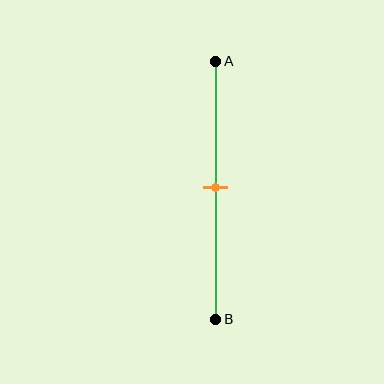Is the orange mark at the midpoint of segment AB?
Yes, the mark is approximately at the midpoint.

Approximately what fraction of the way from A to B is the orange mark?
The orange mark is approximately 50% of the way from A to B.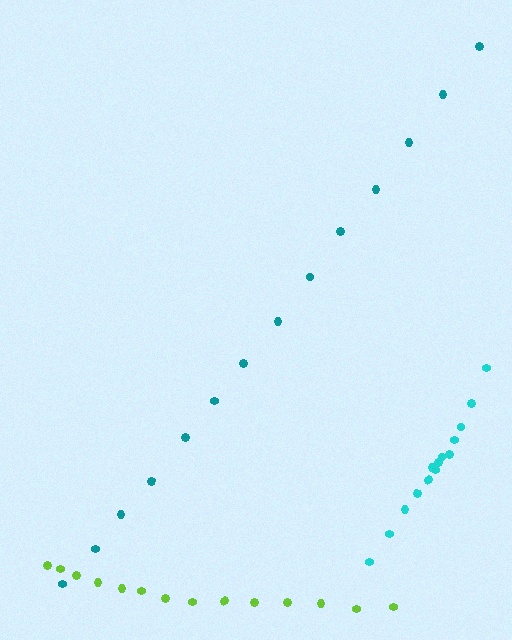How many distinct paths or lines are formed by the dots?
There are 3 distinct paths.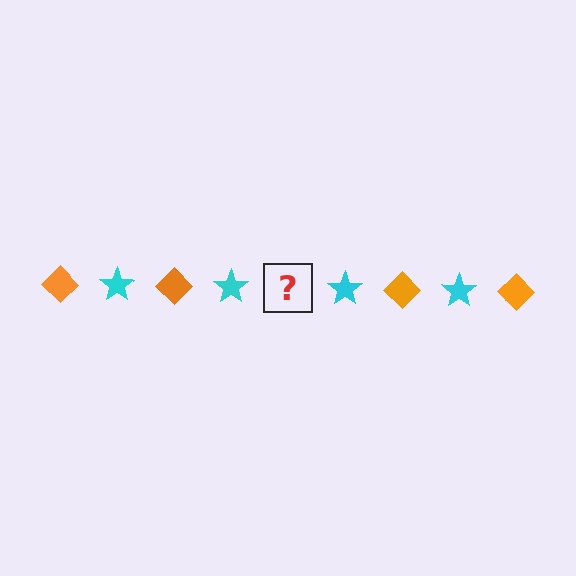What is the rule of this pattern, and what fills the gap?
The rule is that the pattern alternates between orange diamond and cyan star. The gap should be filled with an orange diamond.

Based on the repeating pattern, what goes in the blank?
The blank should be an orange diamond.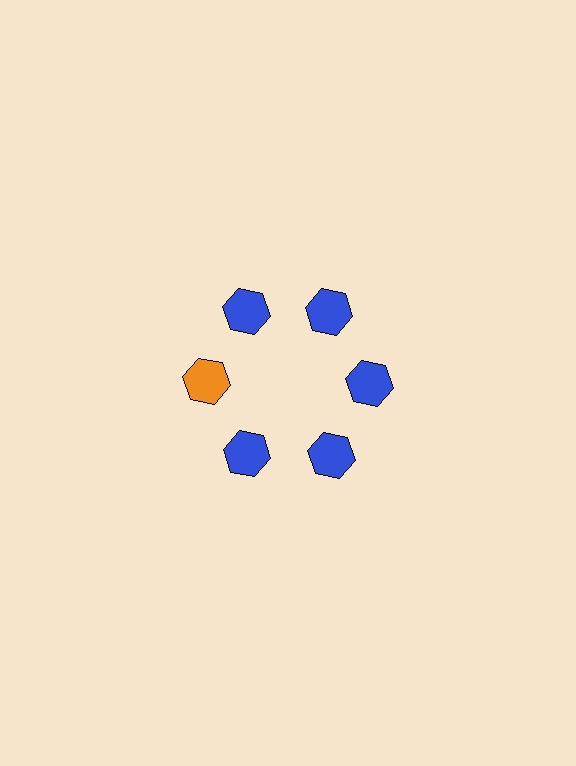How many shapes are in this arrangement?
There are 6 shapes arranged in a ring pattern.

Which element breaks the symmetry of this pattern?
The orange hexagon at roughly the 9 o'clock position breaks the symmetry. All other shapes are blue hexagons.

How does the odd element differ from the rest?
It has a different color: orange instead of blue.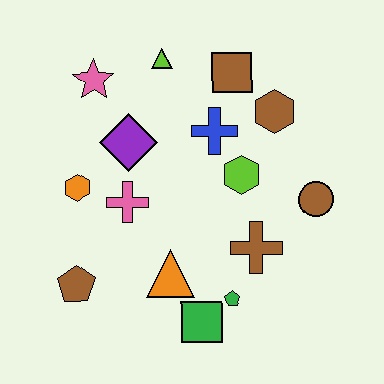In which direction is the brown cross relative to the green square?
The brown cross is above the green square.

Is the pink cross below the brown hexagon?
Yes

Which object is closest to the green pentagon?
The green square is closest to the green pentagon.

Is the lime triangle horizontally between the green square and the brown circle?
No